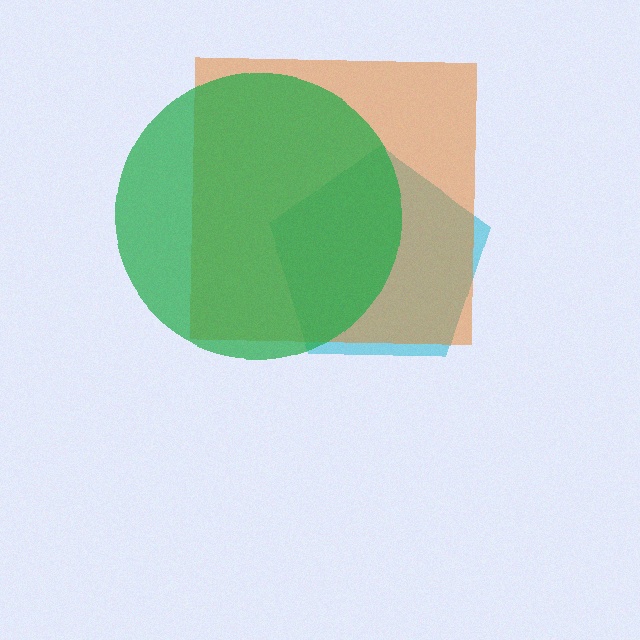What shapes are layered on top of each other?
The layered shapes are: a cyan pentagon, an orange square, a green circle.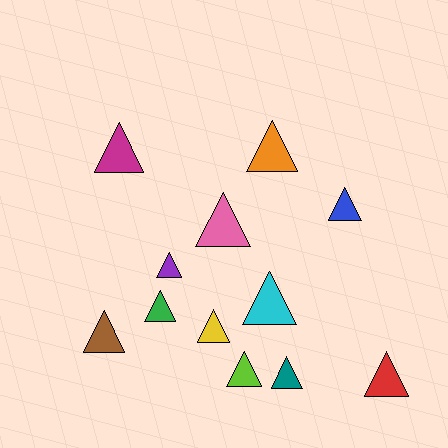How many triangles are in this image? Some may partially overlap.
There are 12 triangles.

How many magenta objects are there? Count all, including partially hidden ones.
There is 1 magenta object.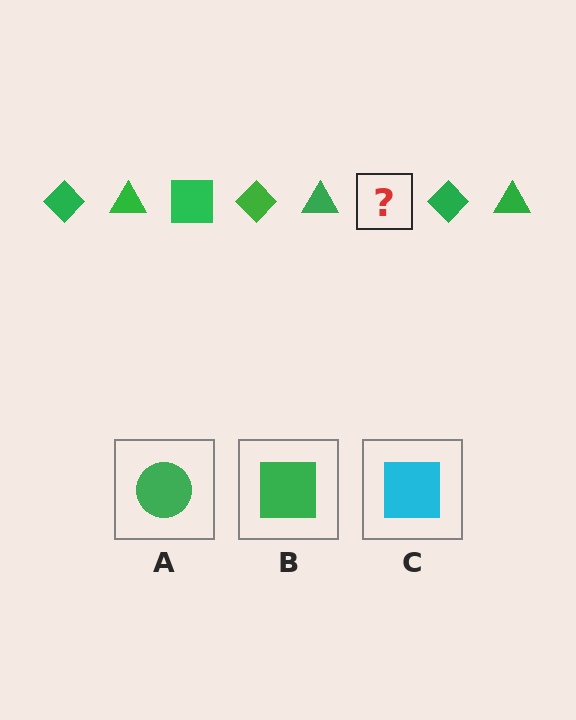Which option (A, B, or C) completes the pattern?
B.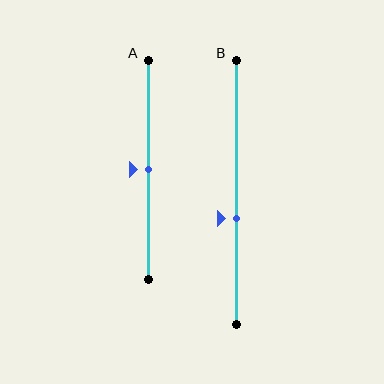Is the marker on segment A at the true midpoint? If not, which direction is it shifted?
Yes, the marker on segment A is at the true midpoint.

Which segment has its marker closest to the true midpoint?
Segment A has its marker closest to the true midpoint.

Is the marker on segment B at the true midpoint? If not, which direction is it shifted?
No, the marker on segment B is shifted downward by about 10% of the segment length.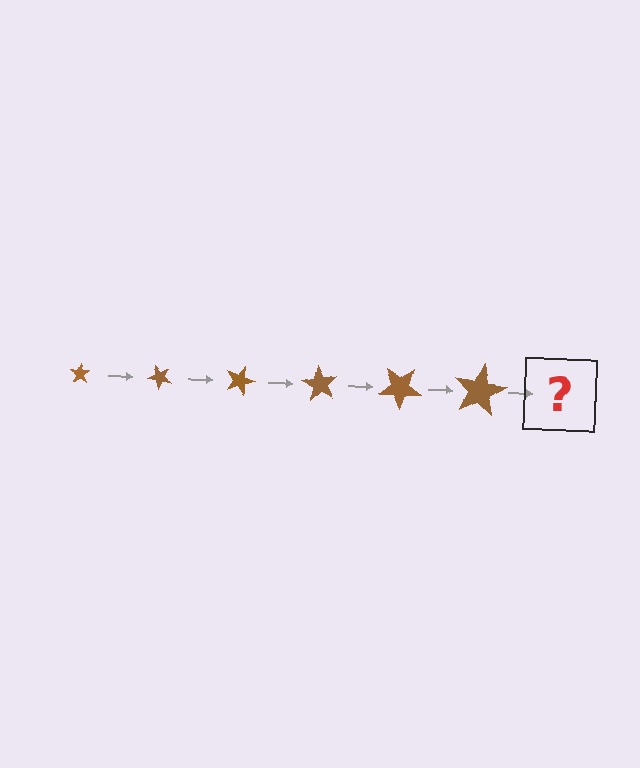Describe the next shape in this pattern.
It should be a star, larger than the previous one and rotated 270 degrees from the start.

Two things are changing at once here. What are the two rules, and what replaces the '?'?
The two rules are that the star grows larger each step and it rotates 45 degrees each step. The '?' should be a star, larger than the previous one and rotated 270 degrees from the start.